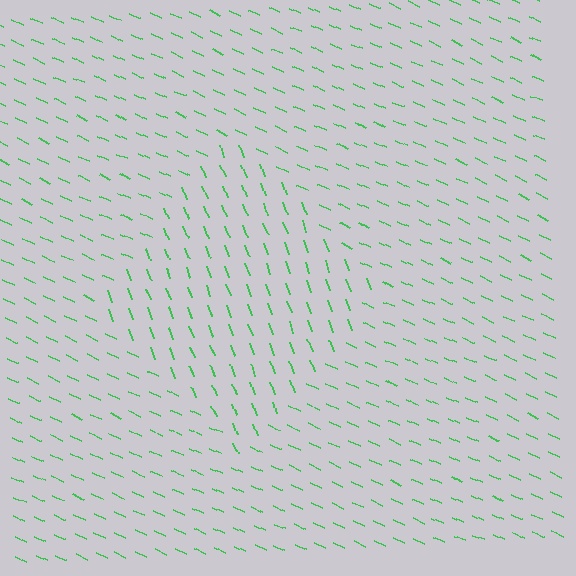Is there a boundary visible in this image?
Yes, there is a texture boundary formed by a change in line orientation.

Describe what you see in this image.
The image is filled with small green line segments. A diamond region in the image has lines oriented differently from the surrounding lines, creating a visible texture boundary.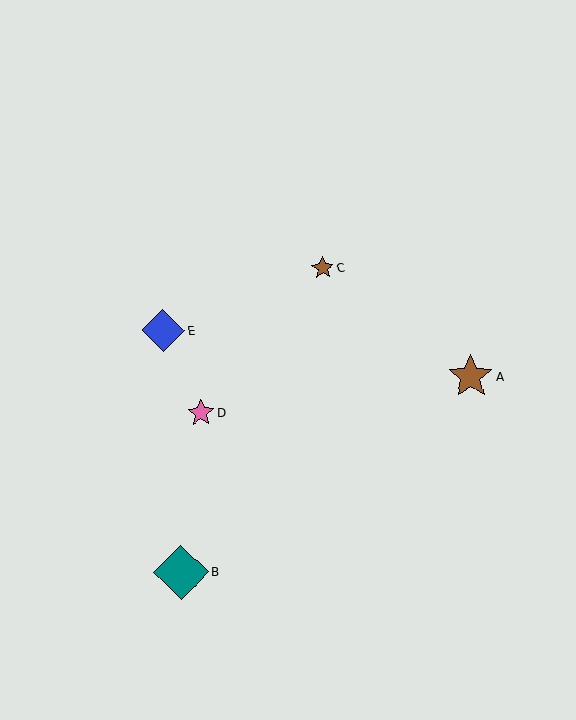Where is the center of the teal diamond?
The center of the teal diamond is at (181, 572).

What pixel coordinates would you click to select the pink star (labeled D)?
Click at (201, 413) to select the pink star D.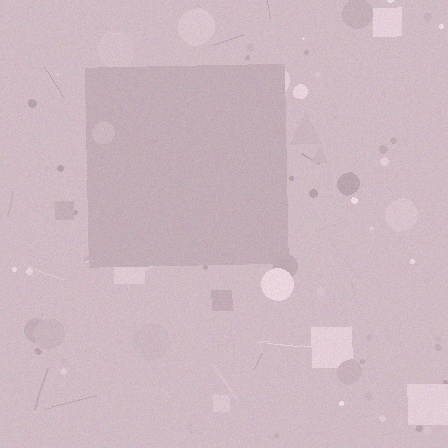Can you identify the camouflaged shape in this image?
The camouflaged shape is a square.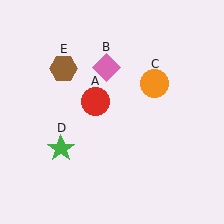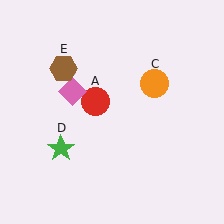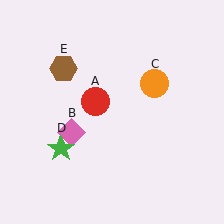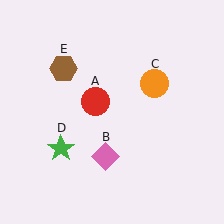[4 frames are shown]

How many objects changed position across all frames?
1 object changed position: pink diamond (object B).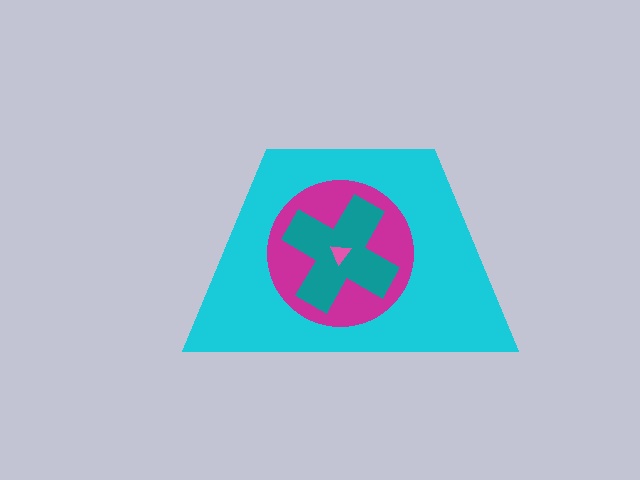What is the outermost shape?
The cyan trapezoid.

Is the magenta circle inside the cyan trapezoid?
Yes.